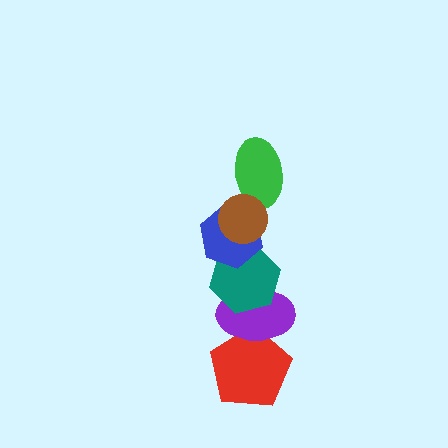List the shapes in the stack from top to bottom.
From top to bottom: the brown circle, the green ellipse, the blue hexagon, the teal hexagon, the purple ellipse, the red pentagon.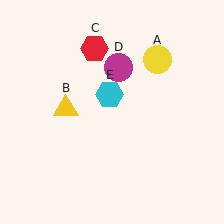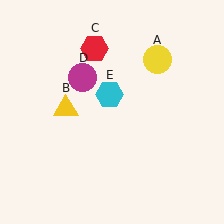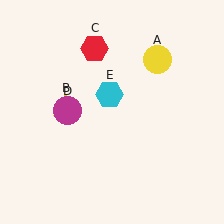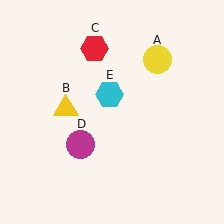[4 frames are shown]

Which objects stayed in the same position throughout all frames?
Yellow circle (object A) and yellow triangle (object B) and red hexagon (object C) and cyan hexagon (object E) remained stationary.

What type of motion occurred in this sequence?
The magenta circle (object D) rotated counterclockwise around the center of the scene.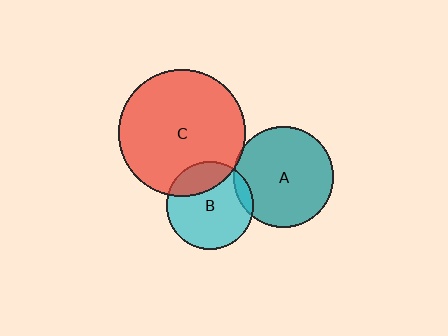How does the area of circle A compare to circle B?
Approximately 1.3 times.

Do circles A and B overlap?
Yes.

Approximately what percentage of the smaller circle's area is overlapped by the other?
Approximately 10%.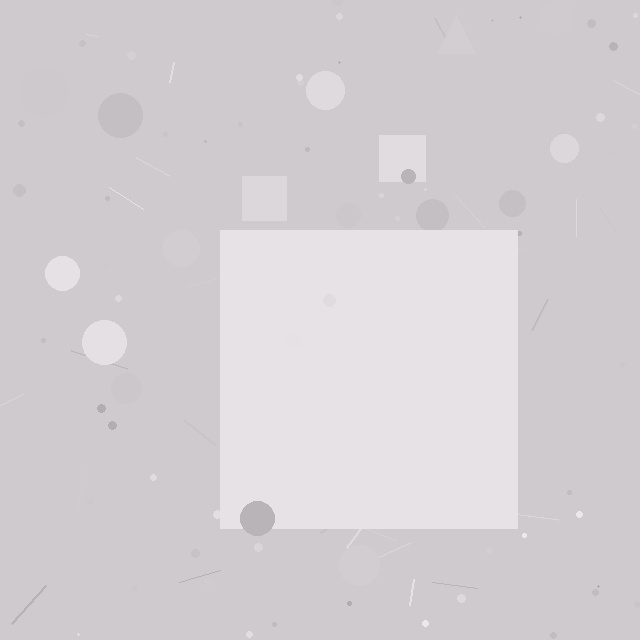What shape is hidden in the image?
A square is hidden in the image.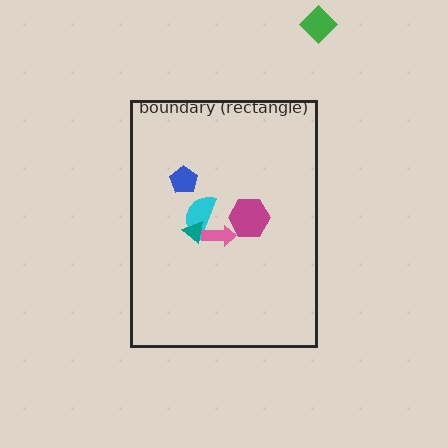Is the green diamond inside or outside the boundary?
Outside.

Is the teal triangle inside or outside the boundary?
Inside.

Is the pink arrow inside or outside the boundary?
Inside.